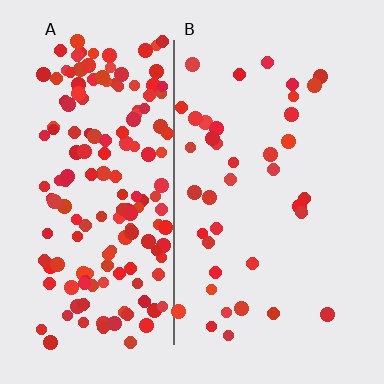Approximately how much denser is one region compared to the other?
Approximately 4.3× — region A over region B.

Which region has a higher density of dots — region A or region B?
A (the left).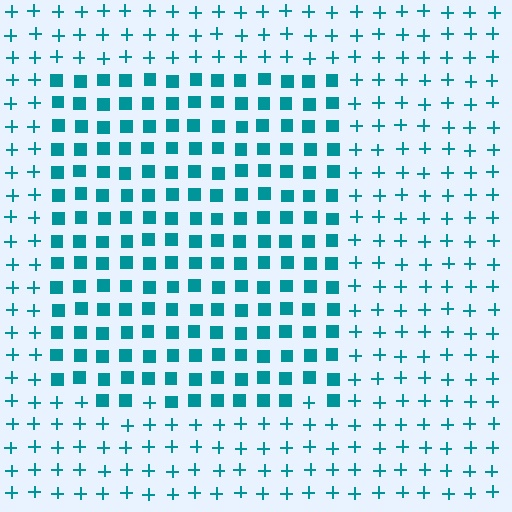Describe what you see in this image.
The image is filled with small teal elements arranged in a uniform grid. A rectangle-shaped region contains squares, while the surrounding area contains plus signs. The boundary is defined purely by the change in element shape.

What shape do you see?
I see a rectangle.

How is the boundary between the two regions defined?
The boundary is defined by a change in element shape: squares inside vs. plus signs outside. All elements share the same color and spacing.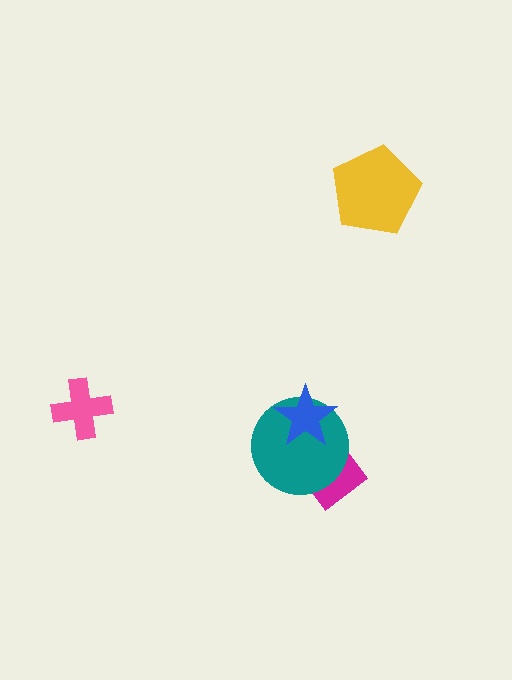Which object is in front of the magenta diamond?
The teal circle is in front of the magenta diamond.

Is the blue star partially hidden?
No, no other shape covers it.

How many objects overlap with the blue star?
1 object overlaps with the blue star.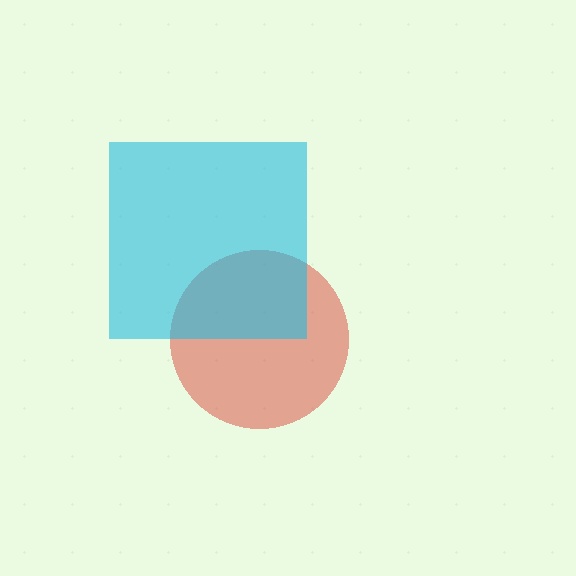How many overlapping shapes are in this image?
There are 2 overlapping shapes in the image.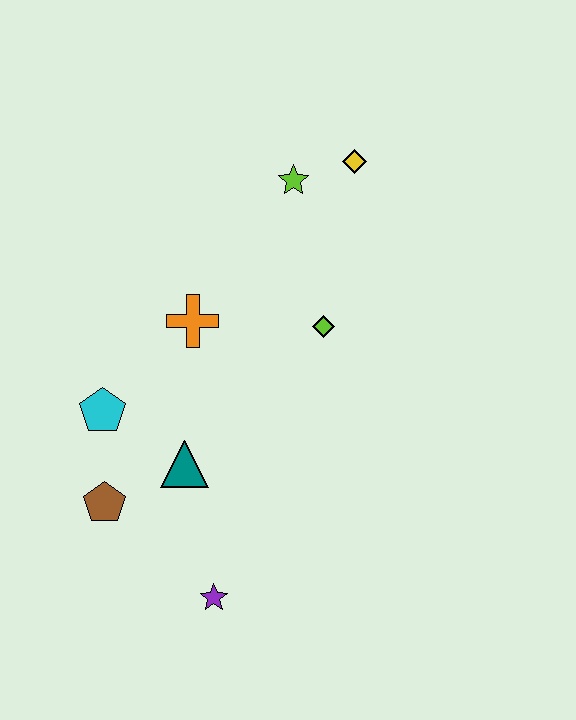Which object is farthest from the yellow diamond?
The purple star is farthest from the yellow diamond.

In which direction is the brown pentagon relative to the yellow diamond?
The brown pentagon is below the yellow diamond.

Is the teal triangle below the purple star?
No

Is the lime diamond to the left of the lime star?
No